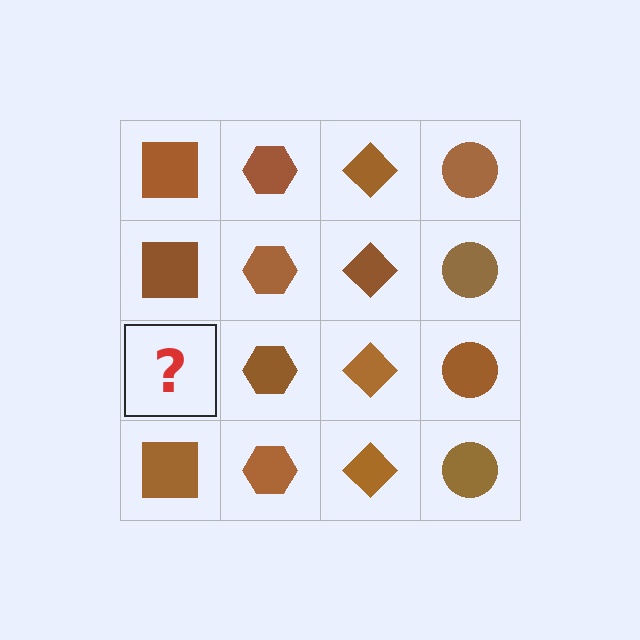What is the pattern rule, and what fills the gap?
The rule is that each column has a consistent shape. The gap should be filled with a brown square.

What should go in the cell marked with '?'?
The missing cell should contain a brown square.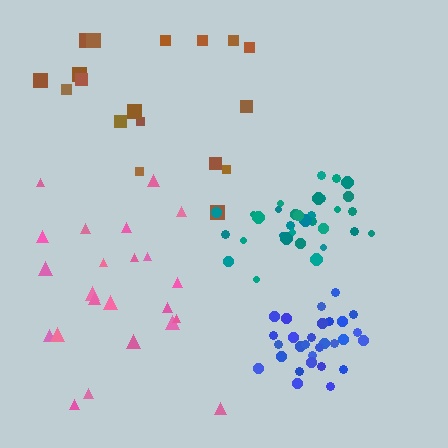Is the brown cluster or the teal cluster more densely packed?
Teal.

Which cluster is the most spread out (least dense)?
Brown.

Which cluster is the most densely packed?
Blue.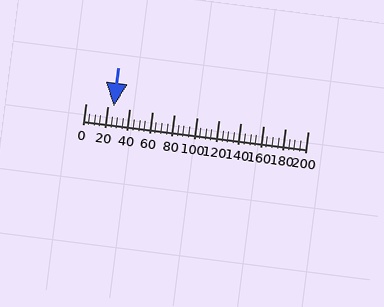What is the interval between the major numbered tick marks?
The major tick marks are spaced 20 units apart.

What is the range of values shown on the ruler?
The ruler shows values from 0 to 200.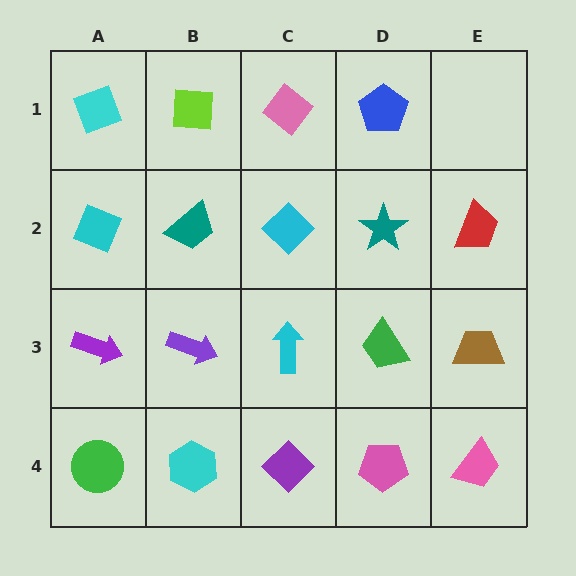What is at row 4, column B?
A cyan hexagon.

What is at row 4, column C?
A purple diamond.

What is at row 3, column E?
A brown trapezoid.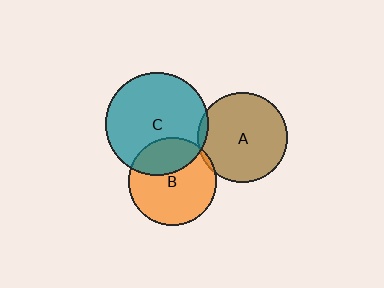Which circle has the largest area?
Circle C (teal).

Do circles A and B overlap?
Yes.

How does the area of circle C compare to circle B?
Approximately 1.4 times.